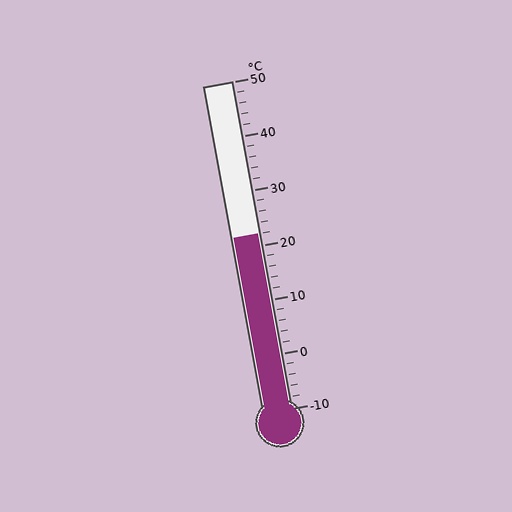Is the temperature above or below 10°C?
The temperature is above 10°C.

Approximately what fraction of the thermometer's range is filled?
The thermometer is filled to approximately 55% of its range.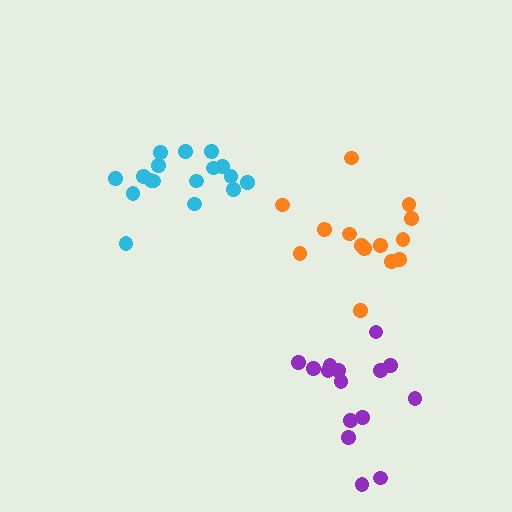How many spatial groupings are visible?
There are 3 spatial groupings.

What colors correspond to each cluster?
The clusters are colored: purple, orange, cyan.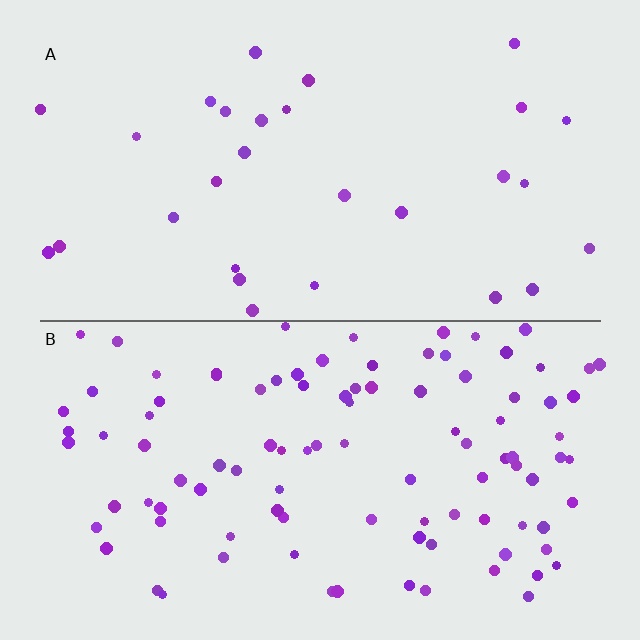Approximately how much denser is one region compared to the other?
Approximately 3.5× — region B over region A.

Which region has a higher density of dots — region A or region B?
B (the bottom).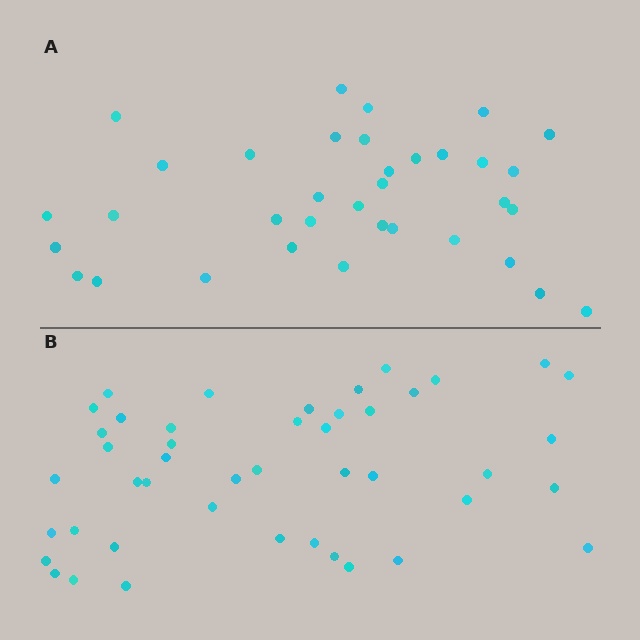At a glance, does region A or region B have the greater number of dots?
Region B (the bottom region) has more dots.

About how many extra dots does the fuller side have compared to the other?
Region B has roughly 10 or so more dots than region A.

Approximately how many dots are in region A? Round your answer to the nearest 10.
About 40 dots. (The exact count is 35, which rounds to 40.)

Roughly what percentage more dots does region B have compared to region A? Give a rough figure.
About 30% more.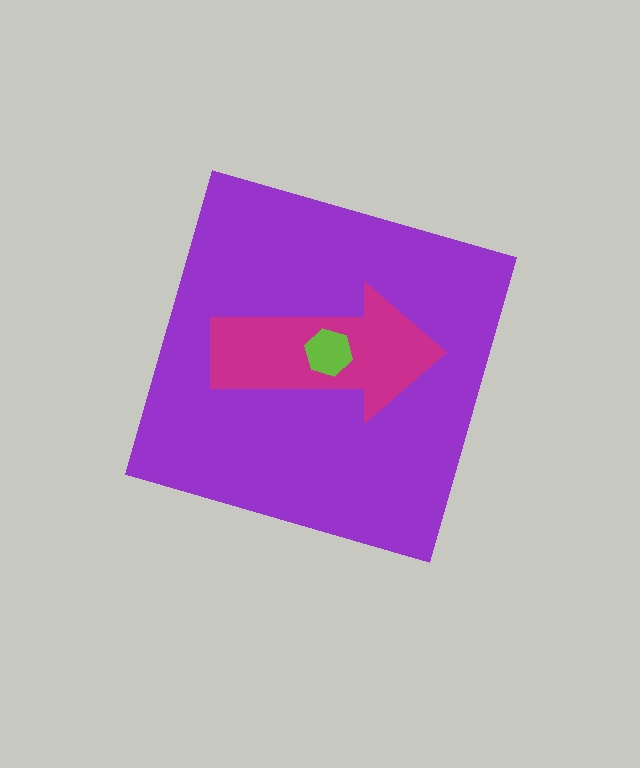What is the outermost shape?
The purple diamond.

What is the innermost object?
The lime hexagon.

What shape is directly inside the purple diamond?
The magenta arrow.